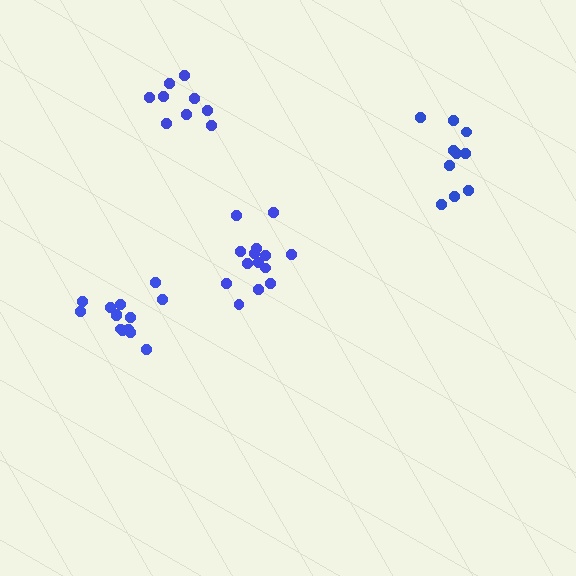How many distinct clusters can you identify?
There are 4 distinct clusters.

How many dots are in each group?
Group 1: 14 dots, Group 2: 14 dots, Group 3: 9 dots, Group 4: 10 dots (47 total).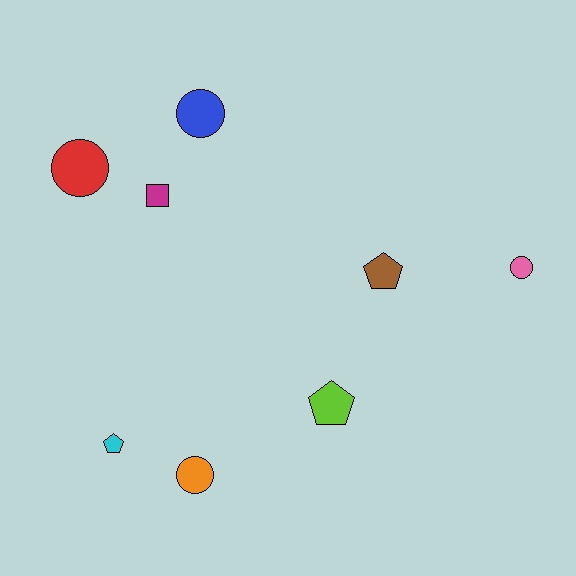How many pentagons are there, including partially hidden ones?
There are 3 pentagons.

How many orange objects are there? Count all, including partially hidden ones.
There is 1 orange object.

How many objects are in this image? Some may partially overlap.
There are 8 objects.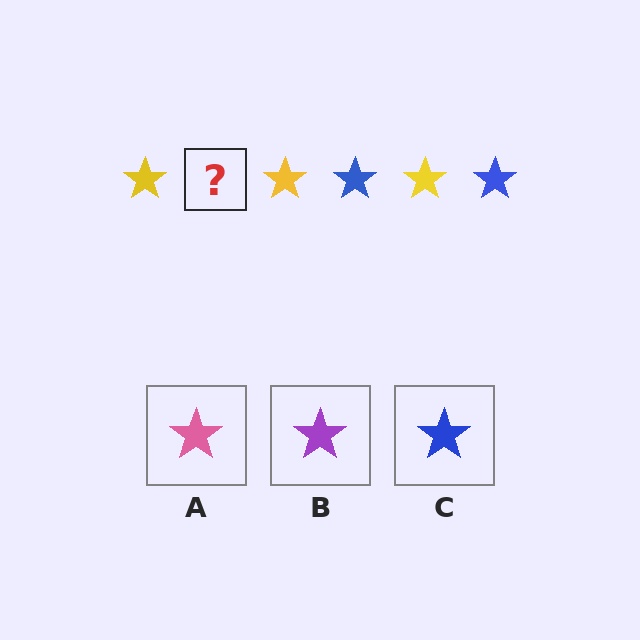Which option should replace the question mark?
Option C.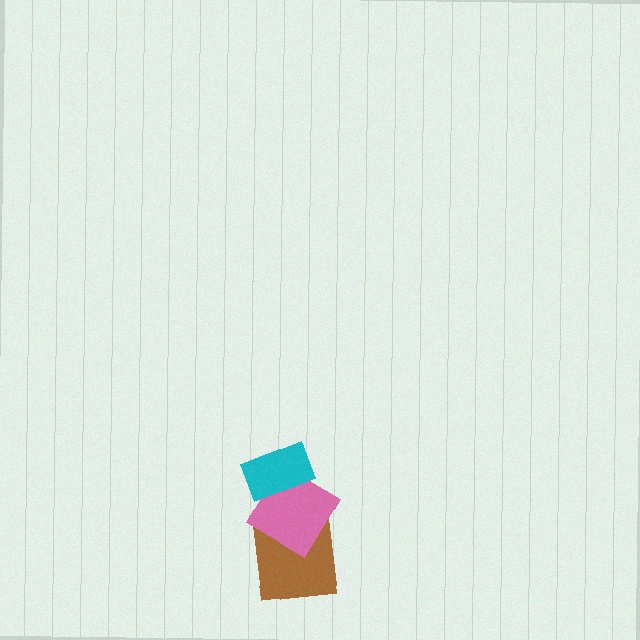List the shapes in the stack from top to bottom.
From top to bottom: the cyan rectangle, the pink diamond, the brown square.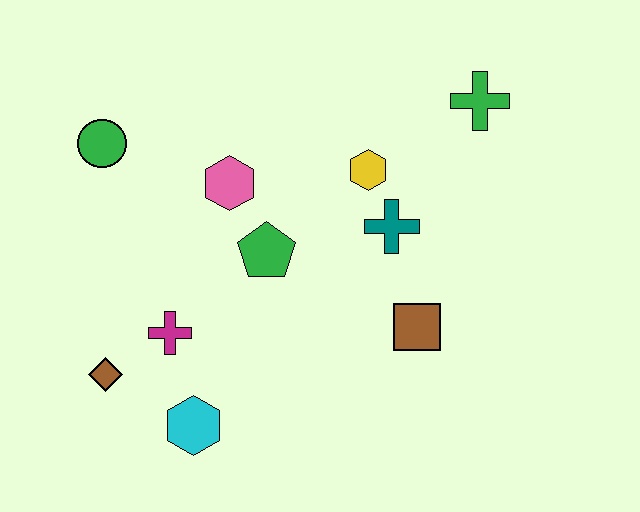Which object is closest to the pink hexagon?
The green pentagon is closest to the pink hexagon.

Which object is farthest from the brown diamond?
The green cross is farthest from the brown diamond.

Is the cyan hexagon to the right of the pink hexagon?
No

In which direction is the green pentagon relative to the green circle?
The green pentagon is to the right of the green circle.